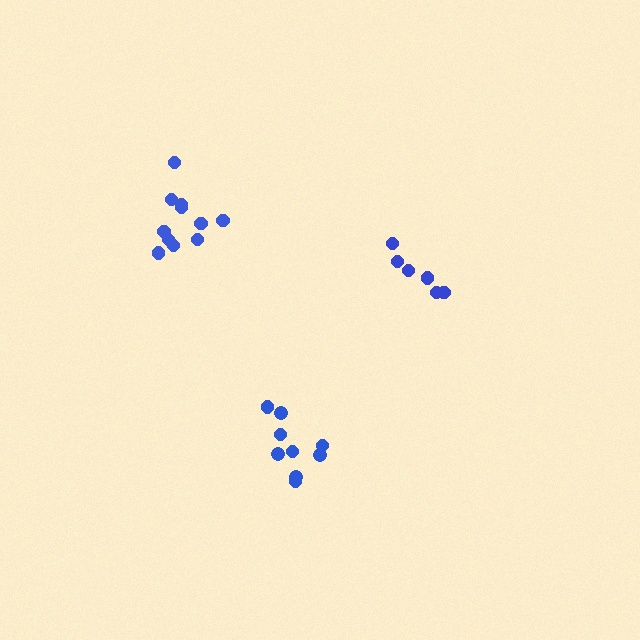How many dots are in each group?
Group 1: 6 dots, Group 2: 9 dots, Group 3: 11 dots (26 total).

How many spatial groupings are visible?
There are 3 spatial groupings.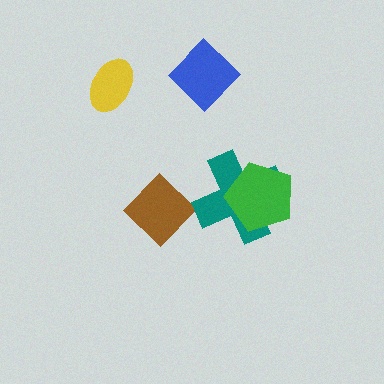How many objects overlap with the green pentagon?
1 object overlaps with the green pentagon.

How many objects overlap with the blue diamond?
0 objects overlap with the blue diamond.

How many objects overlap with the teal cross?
1 object overlaps with the teal cross.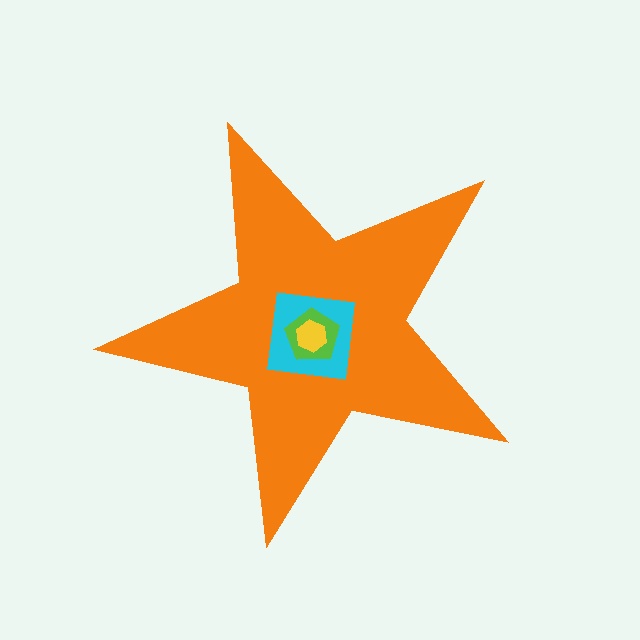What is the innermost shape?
The yellow hexagon.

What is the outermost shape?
The orange star.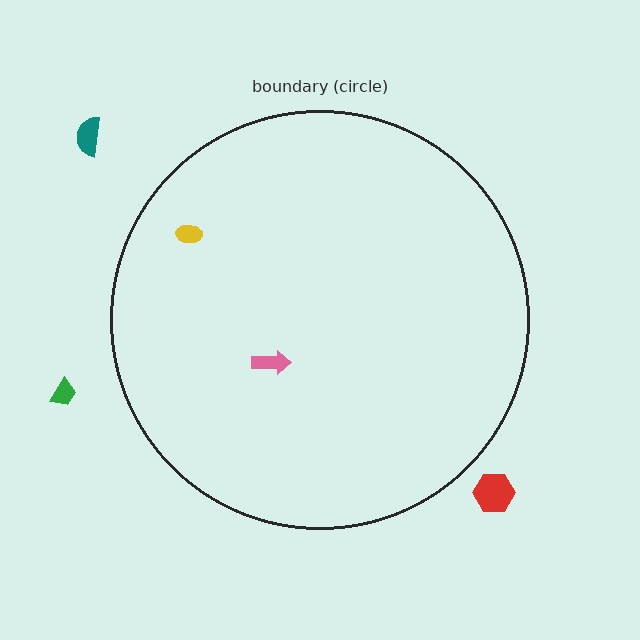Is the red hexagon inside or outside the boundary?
Outside.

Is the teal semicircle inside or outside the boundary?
Outside.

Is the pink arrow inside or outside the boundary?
Inside.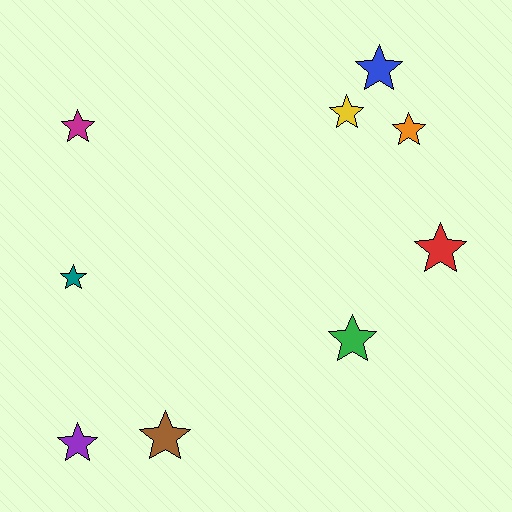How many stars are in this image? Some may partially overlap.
There are 9 stars.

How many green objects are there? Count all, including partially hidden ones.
There is 1 green object.